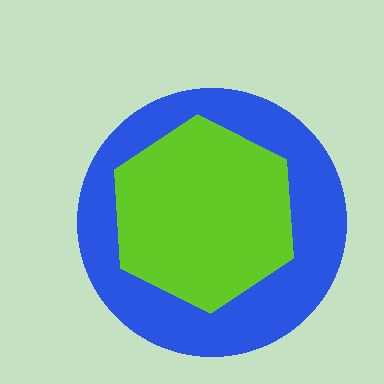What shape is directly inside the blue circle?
The lime hexagon.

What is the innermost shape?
The lime hexagon.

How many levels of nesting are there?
2.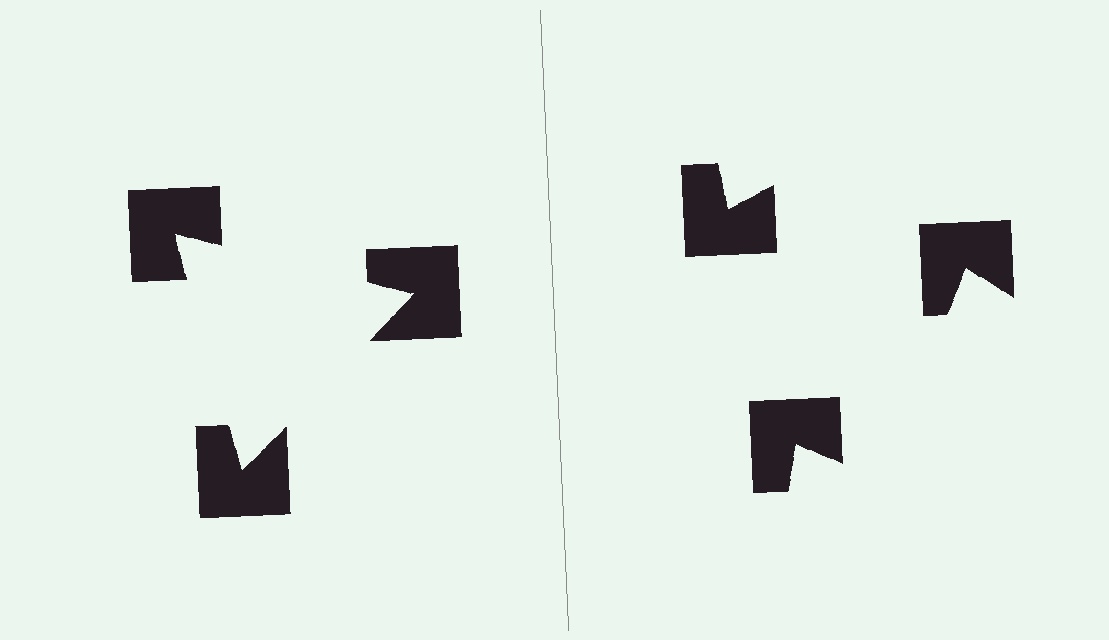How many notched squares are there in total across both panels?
6 — 3 on each side.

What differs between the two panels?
The notched squares are positioned identically on both sides; only the wedge orientations differ. On the left they align to a triangle; on the right they are misaligned.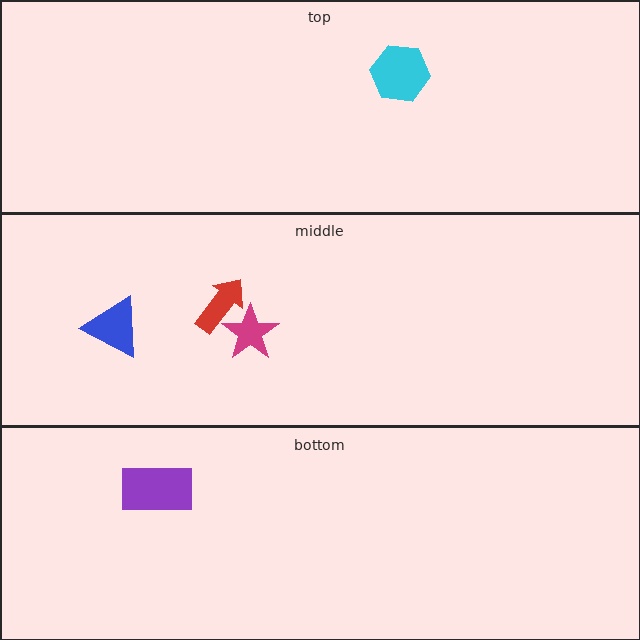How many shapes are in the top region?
1.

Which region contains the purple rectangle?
The bottom region.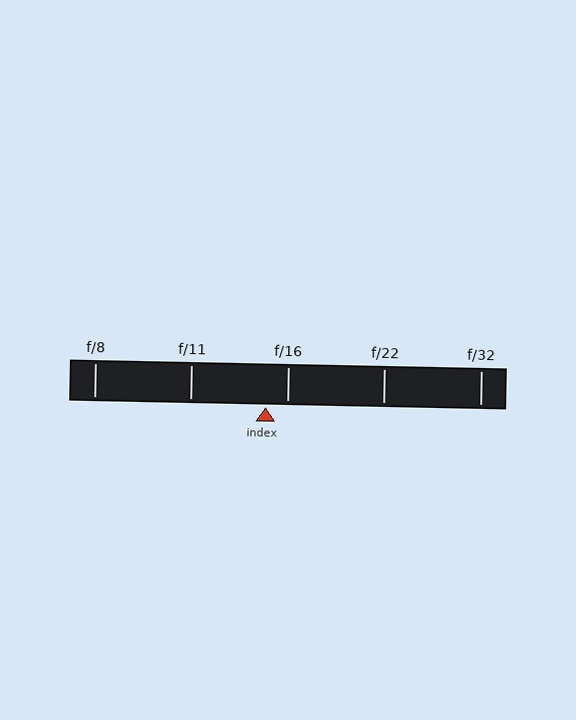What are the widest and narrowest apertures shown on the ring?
The widest aperture shown is f/8 and the narrowest is f/32.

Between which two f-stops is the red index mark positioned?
The index mark is between f/11 and f/16.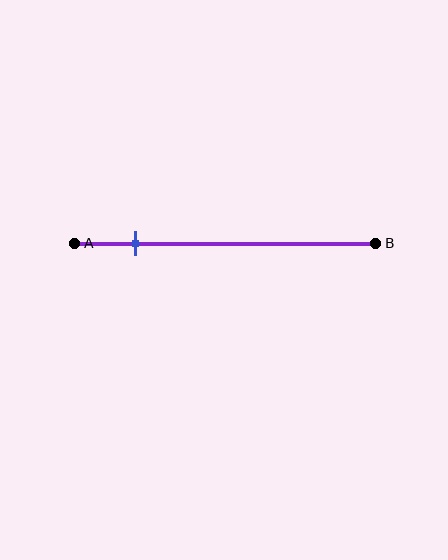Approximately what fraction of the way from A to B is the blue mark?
The blue mark is approximately 20% of the way from A to B.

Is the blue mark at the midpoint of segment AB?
No, the mark is at about 20% from A, not at the 50% midpoint.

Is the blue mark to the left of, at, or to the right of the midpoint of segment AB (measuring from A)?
The blue mark is to the left of the midpoint of segment AB.